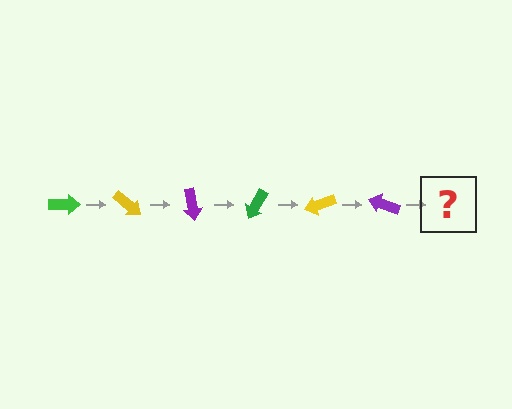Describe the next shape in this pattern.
It should be a green arrow, rotated 240 degrees from the start.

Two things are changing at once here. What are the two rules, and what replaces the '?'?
The two rules are that it rotates 40 degrees each step and the color cycles through green, yellow, and purple. The '?' should be a green arrow, rotated 240 degrees from the start.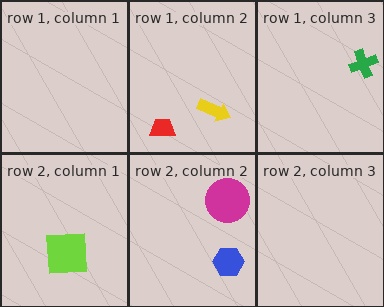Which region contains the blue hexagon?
The row 2, column 2 region.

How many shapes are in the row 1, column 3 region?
1.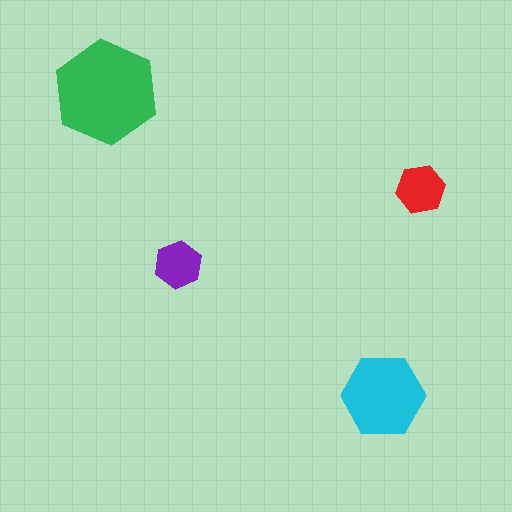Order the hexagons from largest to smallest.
the green one, the cyan one, the red one, the purple one.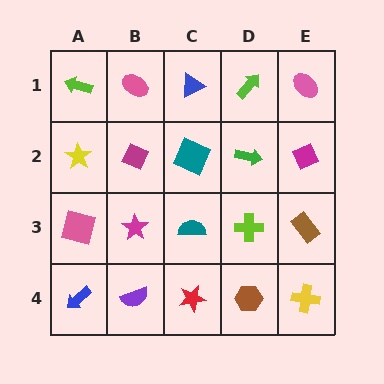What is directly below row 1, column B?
A magenta diamond.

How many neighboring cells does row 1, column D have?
3.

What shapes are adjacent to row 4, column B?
A magenta star (row 3, column B), a blue arrow (row 4, column A), a red star (row 4, column C).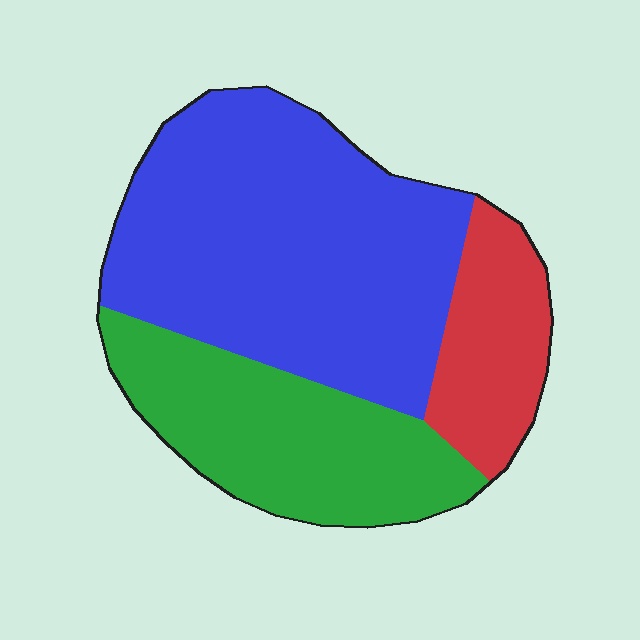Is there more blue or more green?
Blue.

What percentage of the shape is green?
Green covers 29% of the shape.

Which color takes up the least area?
Red, at roughly 15%.